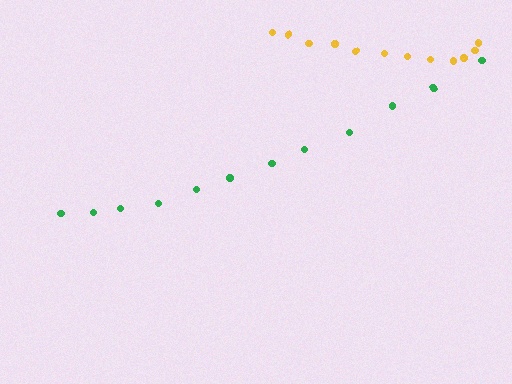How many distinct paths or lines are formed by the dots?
There are 2 distinct paths.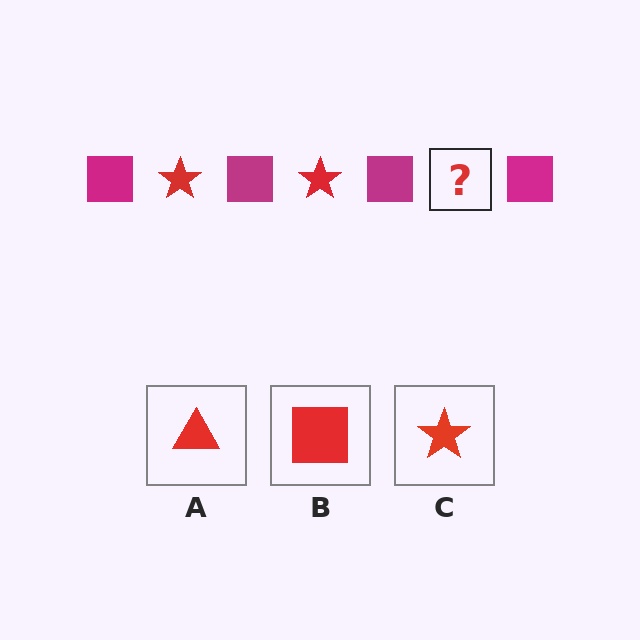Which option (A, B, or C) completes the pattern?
C.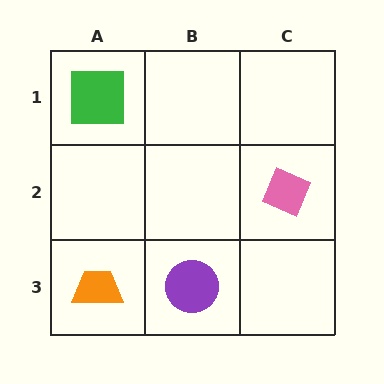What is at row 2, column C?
A pink diamond.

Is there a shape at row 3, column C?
No, that cell is empty.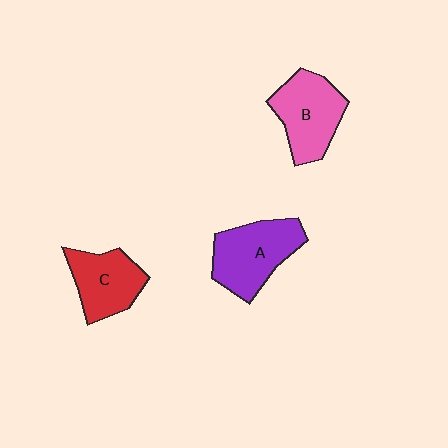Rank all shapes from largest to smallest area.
From largest to smallest: A (purple), B (pink), C (red).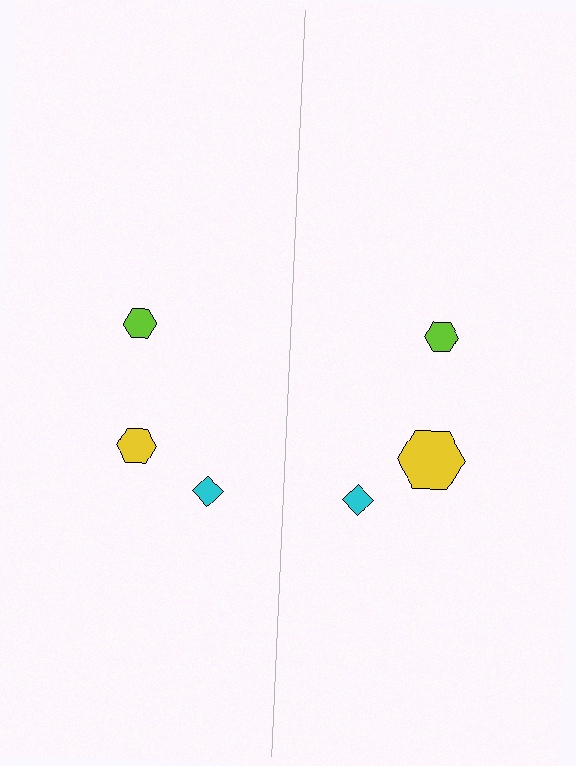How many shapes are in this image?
There are 6 shapes in this image.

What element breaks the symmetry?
The yellow hexagon on the right side has a different size than its mirror counterpart.